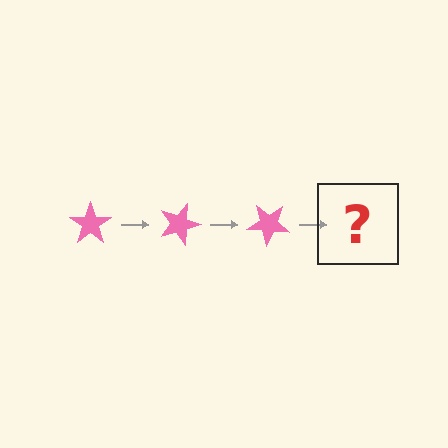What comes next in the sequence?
The next element should be a pink star rotated 60 degrees.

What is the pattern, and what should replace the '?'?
The pattern is that the star rotates 20 degrees each step. The '?' should be a pink star rotated 60 degrees.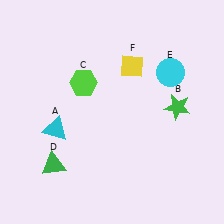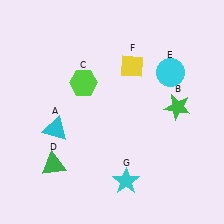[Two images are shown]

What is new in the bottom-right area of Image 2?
A cyan star (G) was added in the bottom-right area of Image 2.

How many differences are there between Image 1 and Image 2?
There is 1 difference between the two images.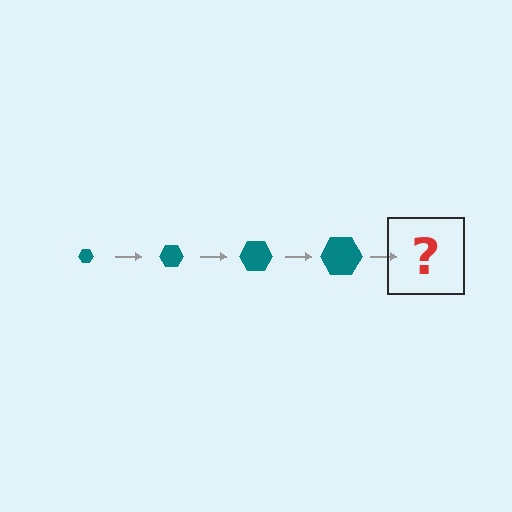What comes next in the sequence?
The next element should be a teal hexagon, larger than the previous one.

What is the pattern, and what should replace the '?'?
The pattern is that the hexagon gets progressively larger each step. The '?' should be a teal hexagon, larger than the previous one.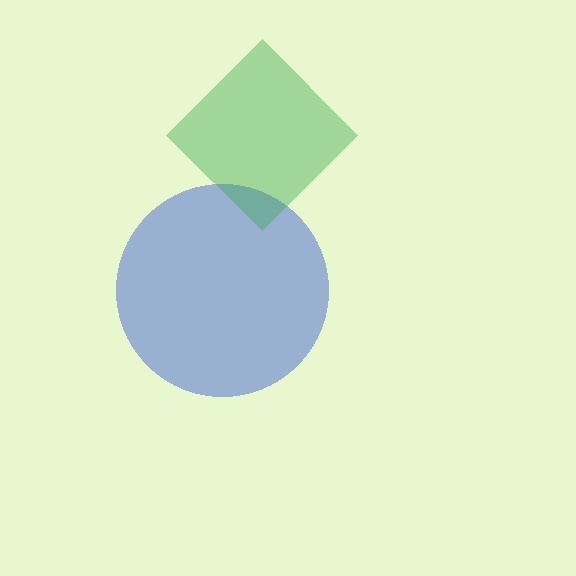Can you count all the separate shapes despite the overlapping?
Yes, there are 2 separate shapes.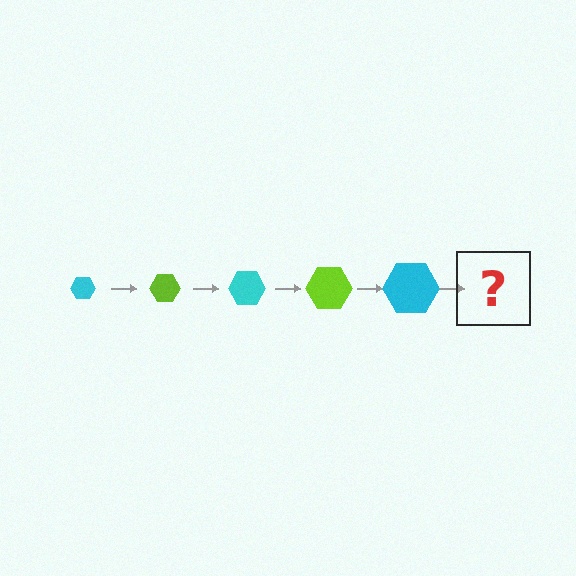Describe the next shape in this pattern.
It should be a lime hexagon, larger than the previous one.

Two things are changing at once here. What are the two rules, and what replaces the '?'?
The two rules are that the hexagon grows larger each step and the color cycles through cyan and lime. The '?' should be a lime hexagon, larger than the previous one.